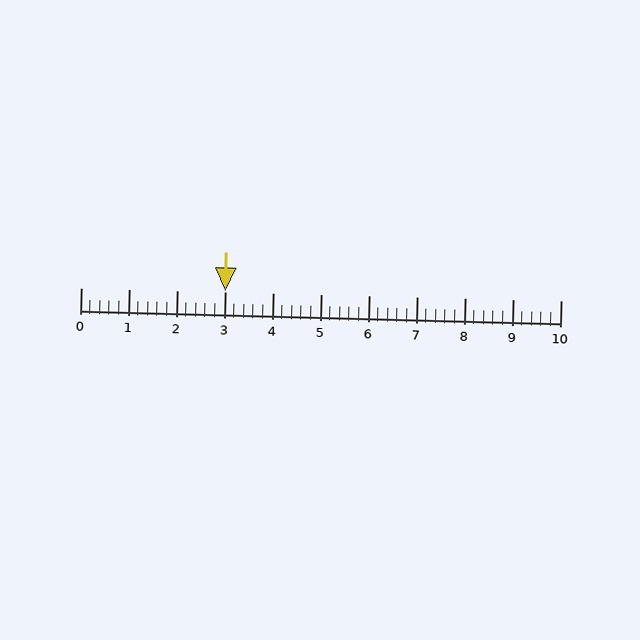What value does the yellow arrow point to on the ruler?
The yellow arrow points to approximately 3.0.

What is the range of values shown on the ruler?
The ruler shows values from 0 to 10.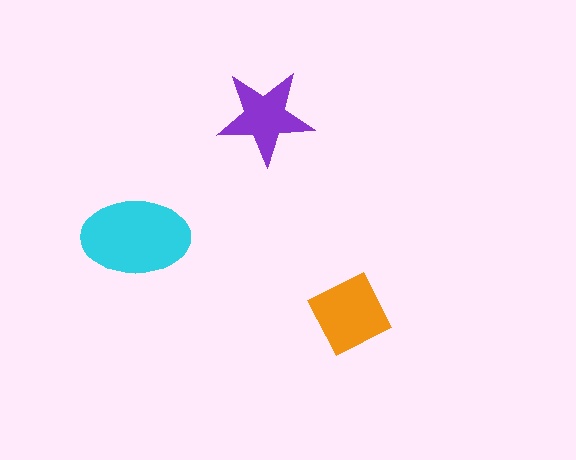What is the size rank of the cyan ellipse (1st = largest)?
1st.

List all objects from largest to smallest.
The cyan ellipse, the orange square, the purple star.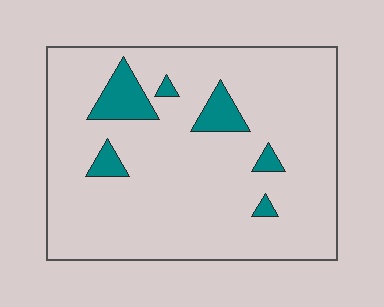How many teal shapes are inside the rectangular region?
6.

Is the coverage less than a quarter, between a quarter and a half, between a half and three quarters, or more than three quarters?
Less than a quarter.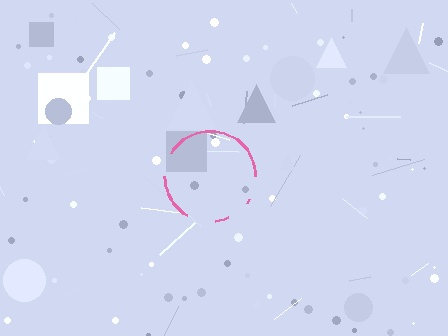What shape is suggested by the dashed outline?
The dashed outline suggests a circle.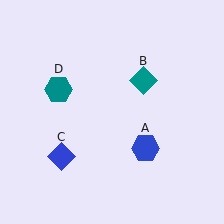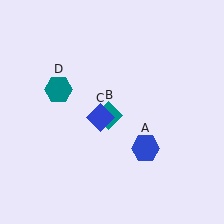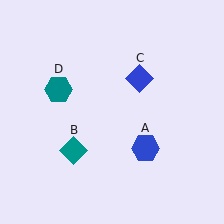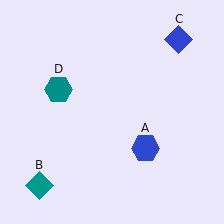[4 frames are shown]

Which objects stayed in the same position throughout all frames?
Blue hexagon (object A) and teal hexagon (object D) remained stationary.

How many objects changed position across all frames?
2 objects changed position: teal diamond (object B), blue diamond (object C).